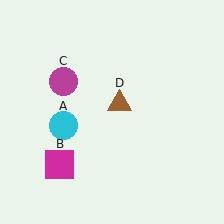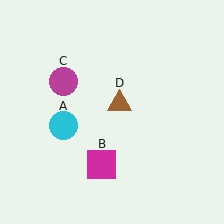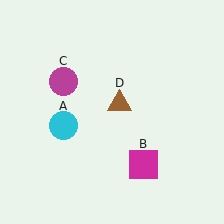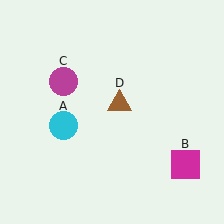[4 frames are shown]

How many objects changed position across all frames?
1 object changed position: magenta square (object B).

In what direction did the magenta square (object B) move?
The magenta square (object B) moved right.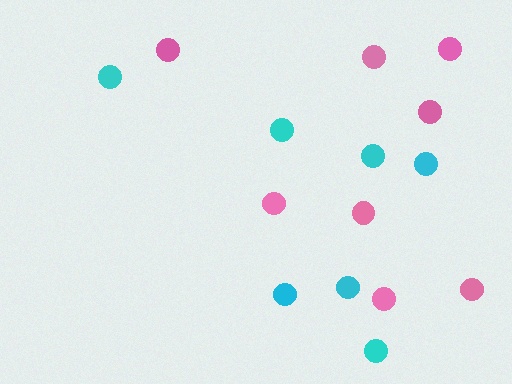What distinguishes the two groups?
There are 2 groups: one group of cyan circles (7) and one group of pink circles (8).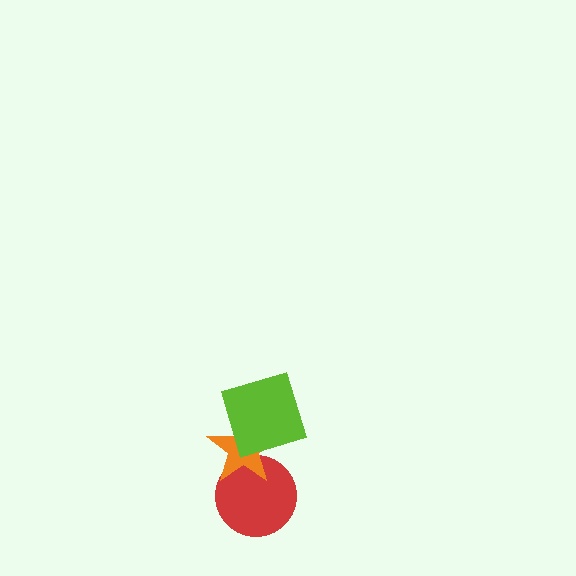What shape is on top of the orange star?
The lime square is on top of the orange star.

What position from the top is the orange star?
The orange star is 2nd from the top.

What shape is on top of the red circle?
The orange star is on top of the red circle.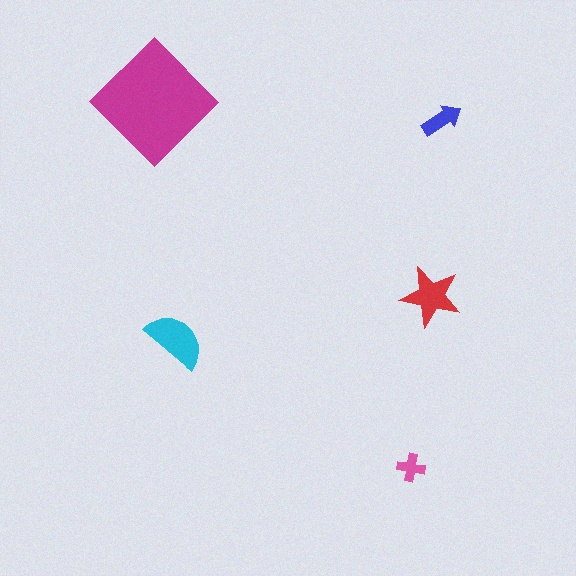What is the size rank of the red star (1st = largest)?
3rd.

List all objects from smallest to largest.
The pink cross, the blue arrow, the red star, the cyan semicircle, the magenta diamond.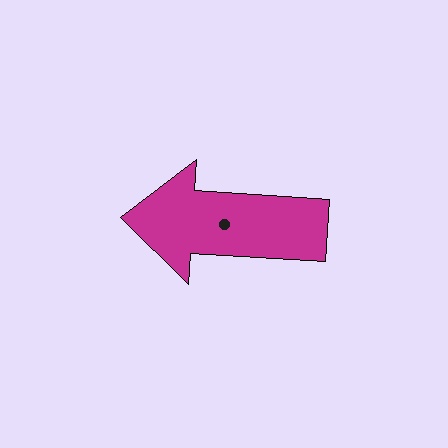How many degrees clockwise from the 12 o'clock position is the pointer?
Approximately 274 degrees.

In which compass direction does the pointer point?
West.